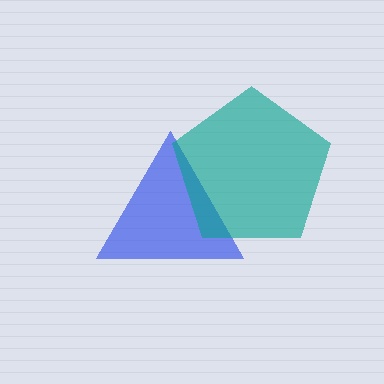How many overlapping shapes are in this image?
There are 2 overlapping shapes in the image.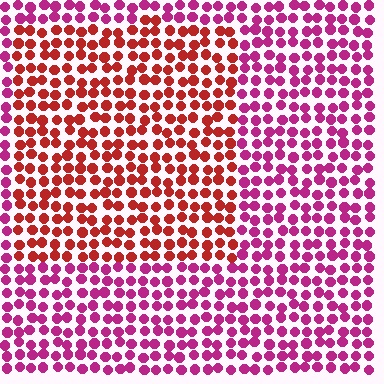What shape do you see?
I see a rectangle.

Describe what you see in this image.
The image is filled with small magenta elements in a uniform arrangement. A rectangle-shaped region is visible where the elements are tinted to a slightly different hue, forming a subtle color boundary.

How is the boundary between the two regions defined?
The boundary is defined purely by a slight shift in hue (about 40 degrees). Spacing, size, and orientation are identical on both sides.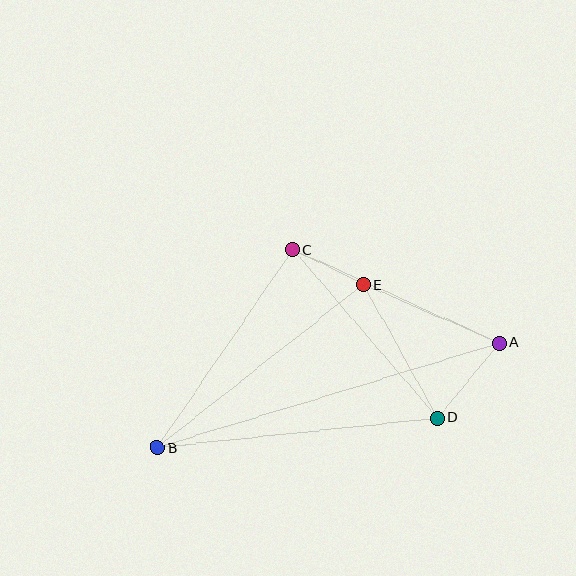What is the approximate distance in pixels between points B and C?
The distance between B and C is approximately 240 pixels.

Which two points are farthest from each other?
Points A and B are farthest from each other.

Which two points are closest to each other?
Points C and E are closest to each other.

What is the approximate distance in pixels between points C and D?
The distance between C and D is approximately 222 pixels.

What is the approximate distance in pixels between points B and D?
The distance between B and D is approximately 282 pixels.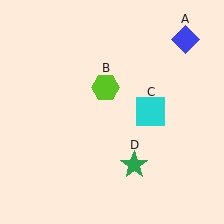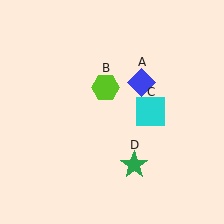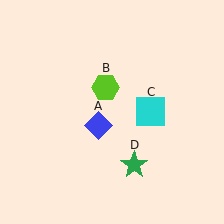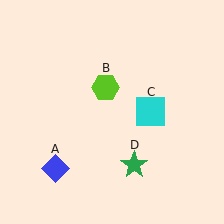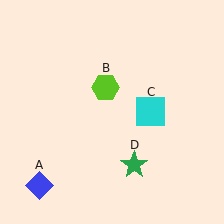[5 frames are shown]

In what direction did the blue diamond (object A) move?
The blue diamond (object A) moved down and to the left.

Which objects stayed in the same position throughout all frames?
Lime hexagon (object B) and cyan square (object C) and green star (object D) remained stationary.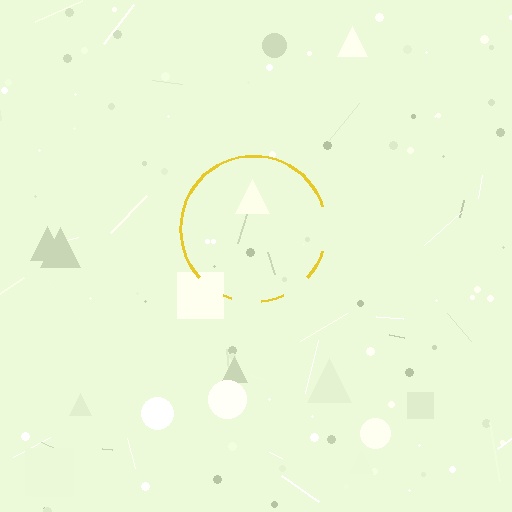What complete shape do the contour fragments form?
The contour fragments form a circle.